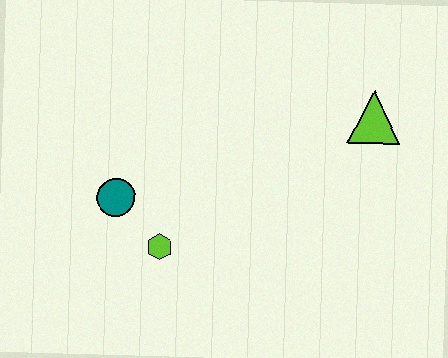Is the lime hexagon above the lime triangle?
No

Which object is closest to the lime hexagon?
The teal circle is closest to the lime hexagon.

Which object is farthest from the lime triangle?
The teal circle is farthest from the lime triangle.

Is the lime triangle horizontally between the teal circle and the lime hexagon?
No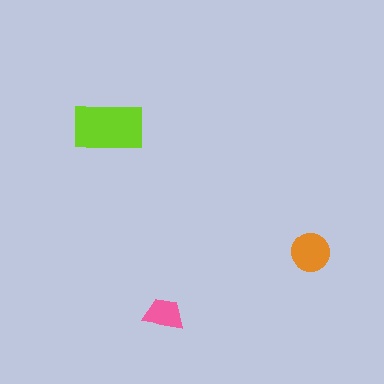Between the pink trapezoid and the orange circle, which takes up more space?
The orange circle.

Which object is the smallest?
The pink trapezoid.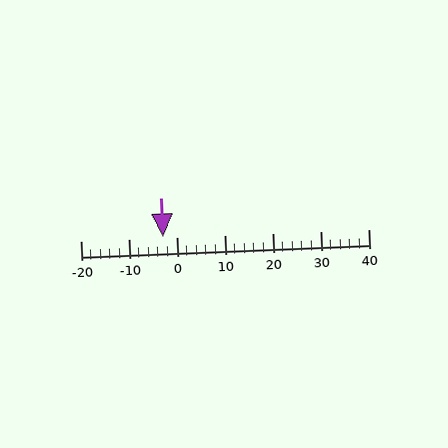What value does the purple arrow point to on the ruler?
The purple arrow points to approximately -3.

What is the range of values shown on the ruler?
The ruler shows values from -20 to 40.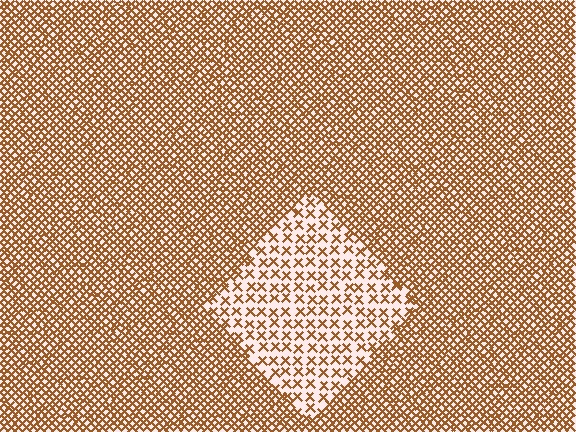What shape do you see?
I see a diamond.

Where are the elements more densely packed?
The elements are more densely packed outside the diamond boundary.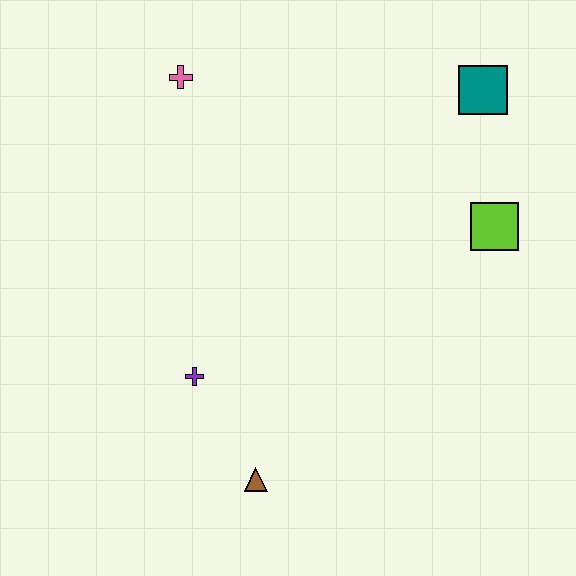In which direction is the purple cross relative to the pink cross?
The purple cross is below the pink cross.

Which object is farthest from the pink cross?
The brown triangle is farthest from the pink cross.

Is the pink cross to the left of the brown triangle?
Yes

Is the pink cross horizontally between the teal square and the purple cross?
No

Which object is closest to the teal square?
The lime square is closest to the teal square.